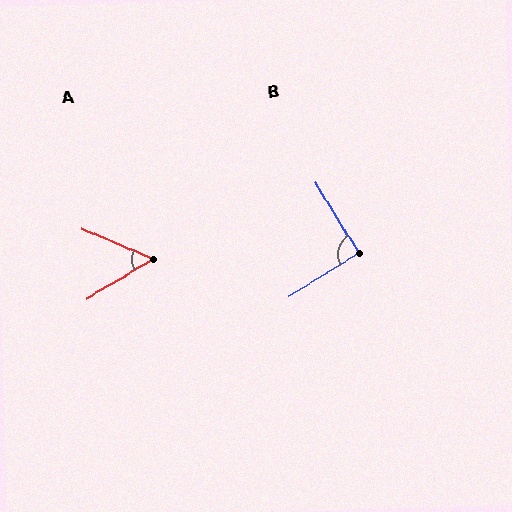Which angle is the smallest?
A, at approximately 54 degrees.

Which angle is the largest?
B, at approximately 91 degrees.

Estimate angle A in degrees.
Approximately 54 degrees.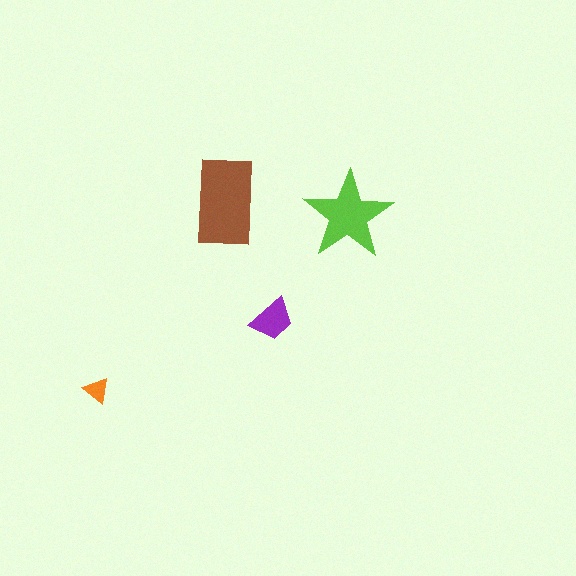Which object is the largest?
The brown rectangle.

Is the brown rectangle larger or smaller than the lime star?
Larger.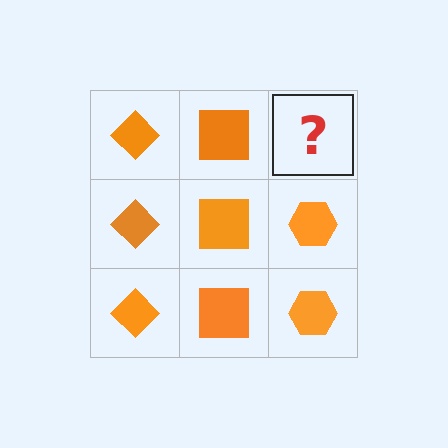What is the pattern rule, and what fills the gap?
The rule is that each column has a consistent shape. The gap should be filled with an orange hexagon.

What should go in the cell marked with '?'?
The missing cell should contain an orange hexagon.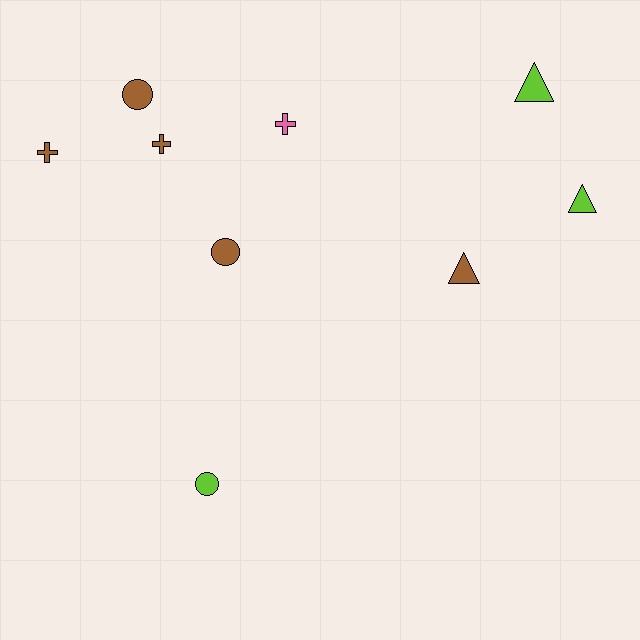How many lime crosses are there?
There are no lime crosses.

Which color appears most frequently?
Brown, with 5 objects.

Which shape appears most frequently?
Triangle, with 3 objects.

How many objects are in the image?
There are 9 objects.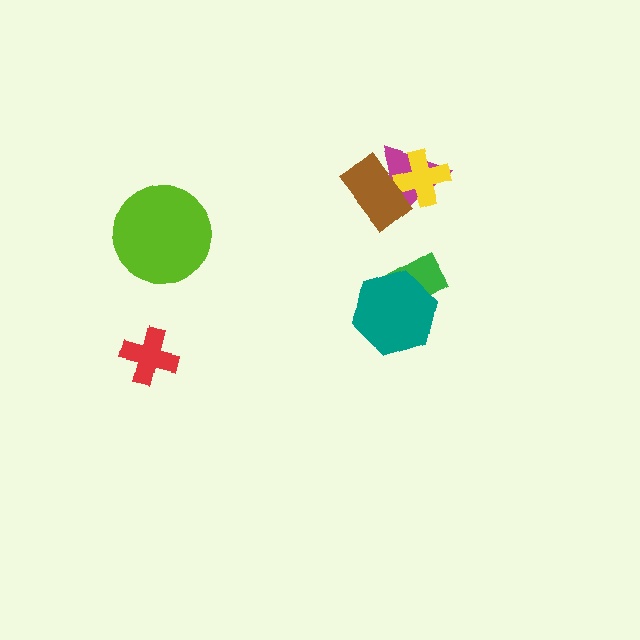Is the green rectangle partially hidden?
Yes, it is partially covered by another shape.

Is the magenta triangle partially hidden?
Yes, it is partially covered by another shape.